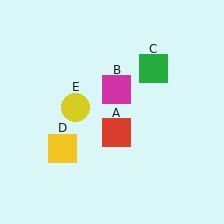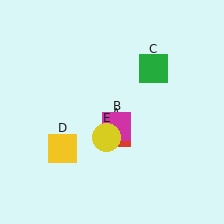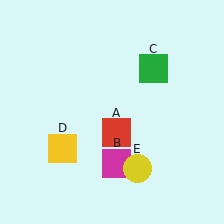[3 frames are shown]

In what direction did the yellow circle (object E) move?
The yellow circle (object E) moved down and to the right.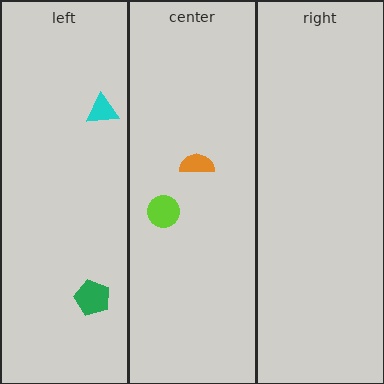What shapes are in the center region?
The orange semicircle, the lime circle.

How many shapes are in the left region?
2.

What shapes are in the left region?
The green pentagon, the cyan triangle.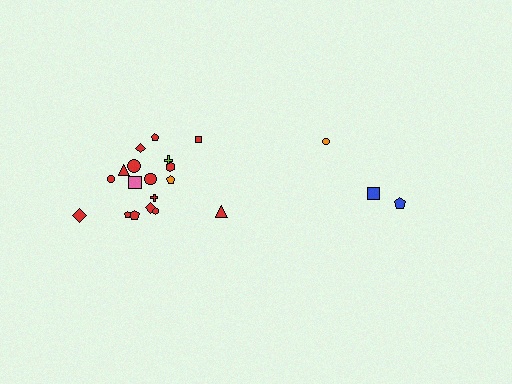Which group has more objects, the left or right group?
The left group.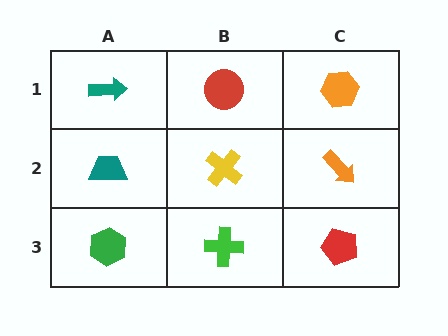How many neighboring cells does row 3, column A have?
2.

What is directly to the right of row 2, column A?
A yellow cross.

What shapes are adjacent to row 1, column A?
A teal trapezoid (row 2, column A), a red circle (row 1, column B).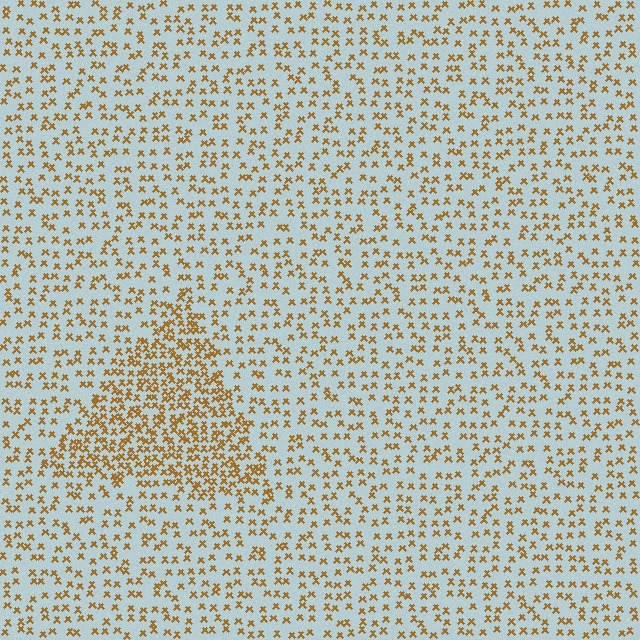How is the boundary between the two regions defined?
The boundary is defined by a change in element density (approximately 2.1x ratio). All elements are the same color, size, and shape.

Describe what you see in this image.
The image contains small brown elements arranged at two different densities. A triangle-shaped region is visible where the elements are more densely packed than the surrounding area.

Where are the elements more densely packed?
The elements are more densely packed inside the triangle boundary.